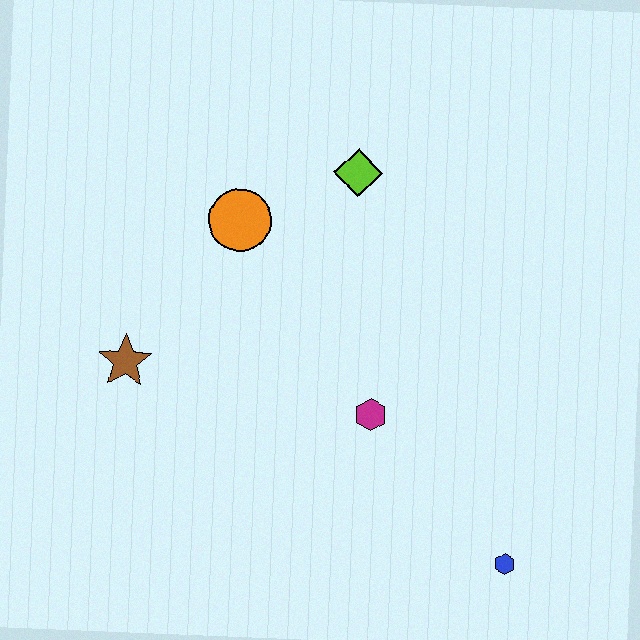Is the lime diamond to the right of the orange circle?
Yes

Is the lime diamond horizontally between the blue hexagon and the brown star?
Yes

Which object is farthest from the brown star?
The blue hexagon is farthest from the brown star.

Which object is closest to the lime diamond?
The orange circle is closest to the lime diamond.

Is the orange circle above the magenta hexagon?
Yes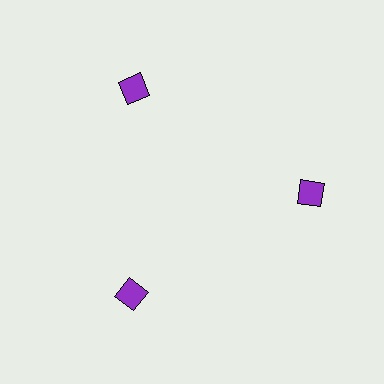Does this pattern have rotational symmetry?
Yes, this pattern has 3-fold rotational symmetry. It looks the same after rotating 120 degrees around the center.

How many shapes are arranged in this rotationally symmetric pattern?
There are 3 shapes, arranged in 3 groups of 1.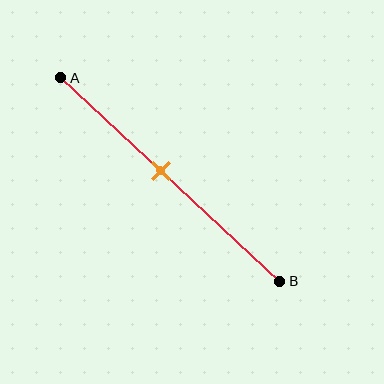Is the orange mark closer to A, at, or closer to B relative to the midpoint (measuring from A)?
The orange mark is closer to point A than the midpoint of segment AB.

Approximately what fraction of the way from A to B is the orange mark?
The orange mark is approximately 45% of the way from A to B.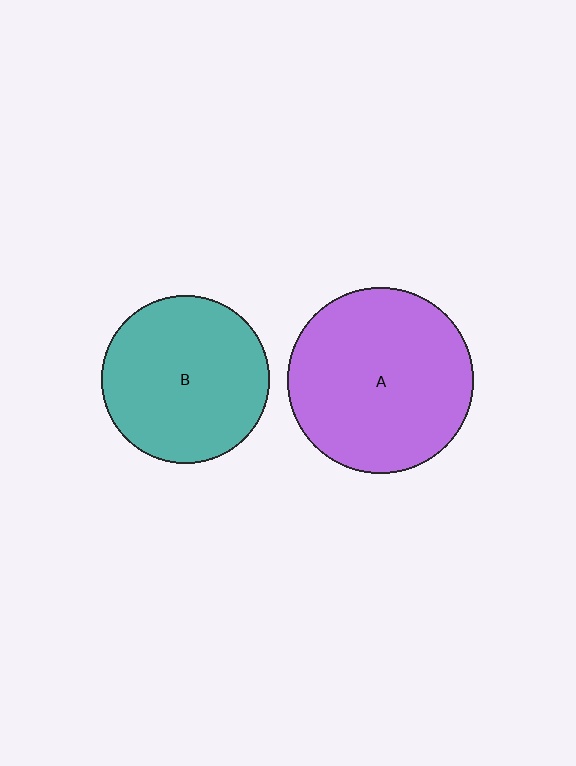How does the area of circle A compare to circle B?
Approximately 1.2 times.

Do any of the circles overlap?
No, none of the circles overlap.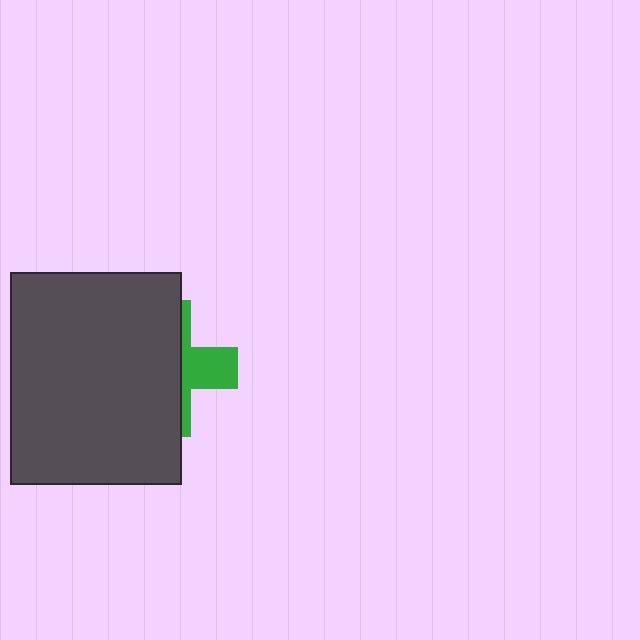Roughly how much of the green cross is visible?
A small part of it is visible (roughly 34%).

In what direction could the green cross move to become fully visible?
The green cross could move right. That would shift it out from behind the dark gray rectangle entirely.